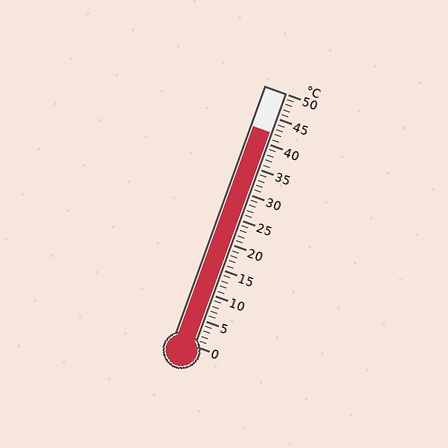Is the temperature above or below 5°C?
The temperature is above 5°C.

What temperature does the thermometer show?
The thermometer shows approximately 42°C.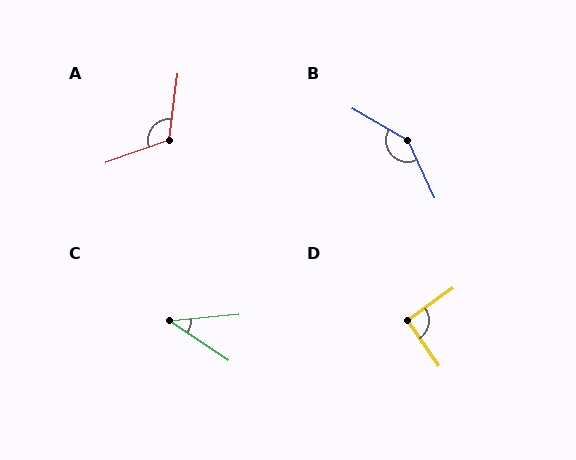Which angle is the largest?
B, at approximately 145 degrees.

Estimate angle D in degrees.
Approximately 91 degrees.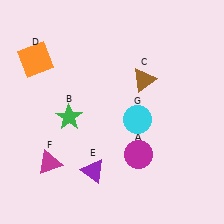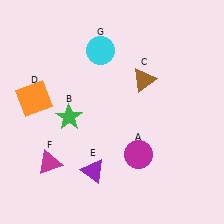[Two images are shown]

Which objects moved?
The objects that moved are: the orange square (D), the cyan circle (G).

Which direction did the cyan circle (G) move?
The cyan circle (G) moved up.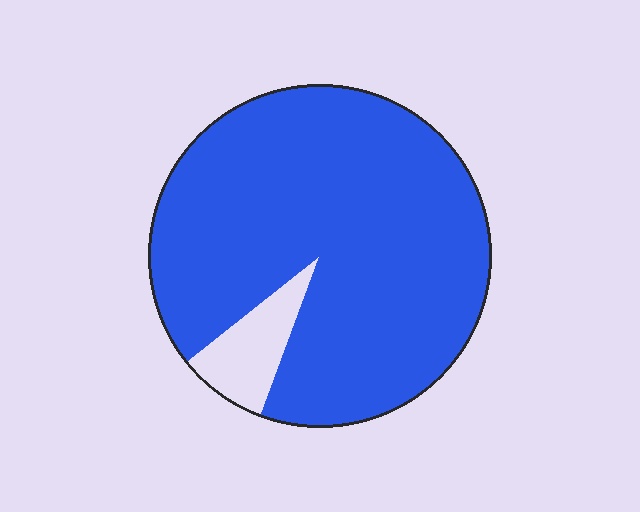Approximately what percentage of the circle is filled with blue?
Approximately 90%.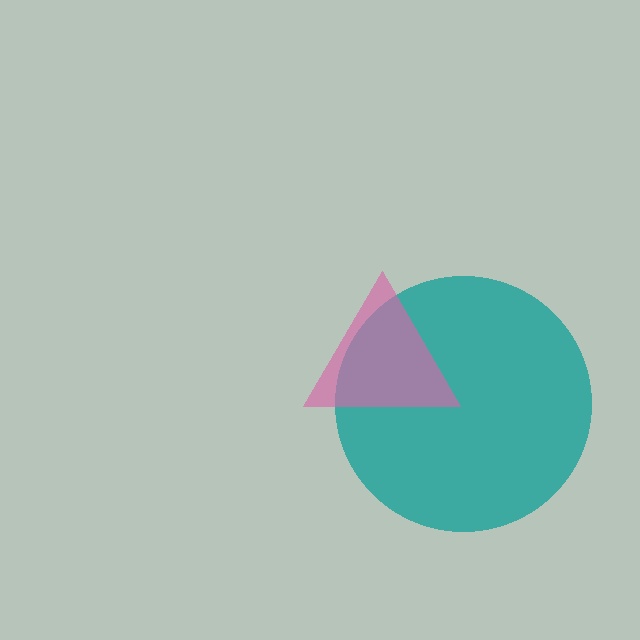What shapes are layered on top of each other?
The layered shapes are: a teal circle, a pink triangle.